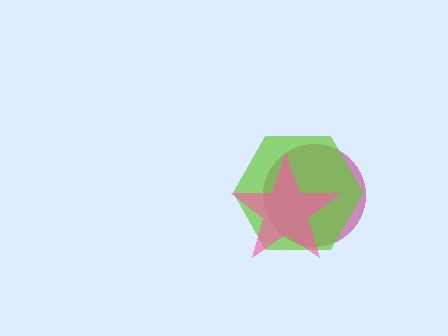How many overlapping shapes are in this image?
There are 3 overlapping shapes in the image.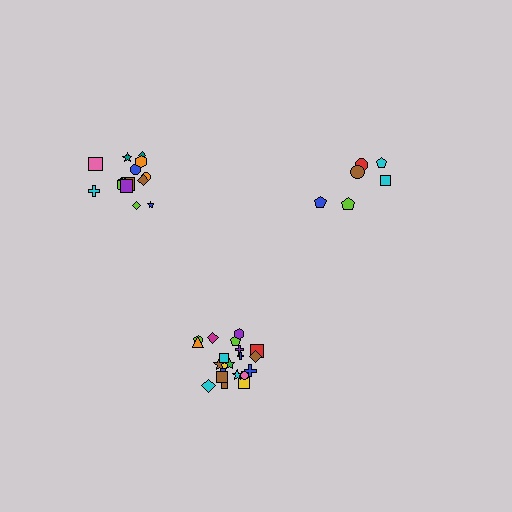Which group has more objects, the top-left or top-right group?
The top-left group.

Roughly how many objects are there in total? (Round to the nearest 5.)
Roughly 45 objects in total.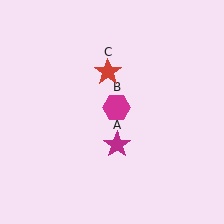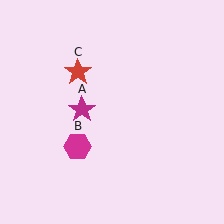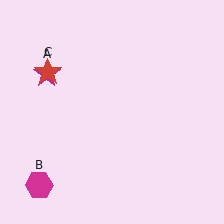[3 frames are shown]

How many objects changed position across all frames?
3 objects changed position: magenta star (object A), magenta hexagon (object B), red star (object C).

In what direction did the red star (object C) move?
The red star (object C) moved left.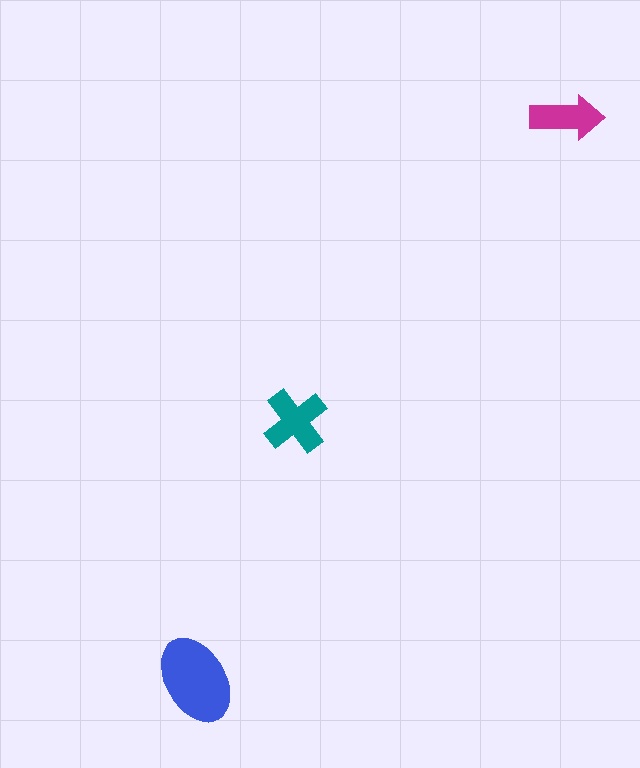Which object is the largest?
The blue ellipse.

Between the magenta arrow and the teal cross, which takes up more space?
The teal cross.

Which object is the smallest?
The magenta arrow.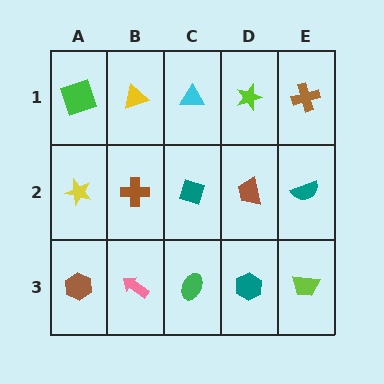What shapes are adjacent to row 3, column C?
A teal diamond (row 2, column C), a pink arrow (row 3, column B), a teal hexagon (row 3, column D).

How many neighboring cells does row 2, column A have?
3.